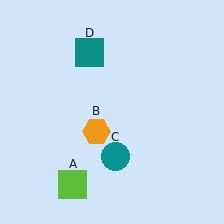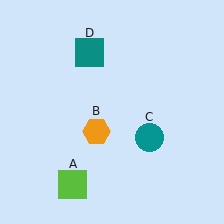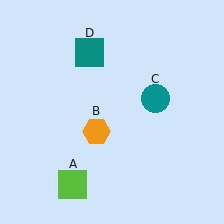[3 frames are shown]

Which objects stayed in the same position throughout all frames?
Lime square (object A) and orange hexagon (object B) and teal square (object D) remained stationary.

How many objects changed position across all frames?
1 object changed position: teal circle (object C).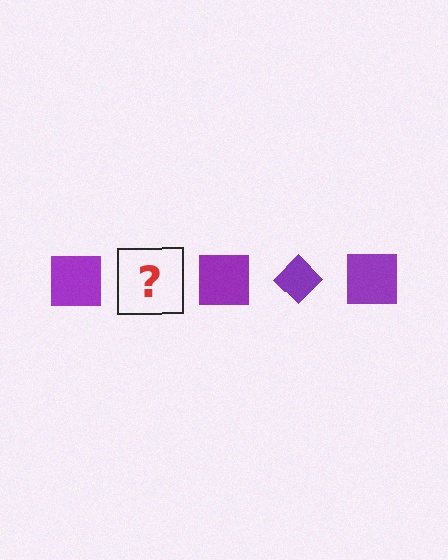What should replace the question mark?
The question mark should be replaced with a purple diamond.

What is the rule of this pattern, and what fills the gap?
The rule is that the pattern cycles through square, diamond shapes in purple. The gap should be filled with a purple diamond.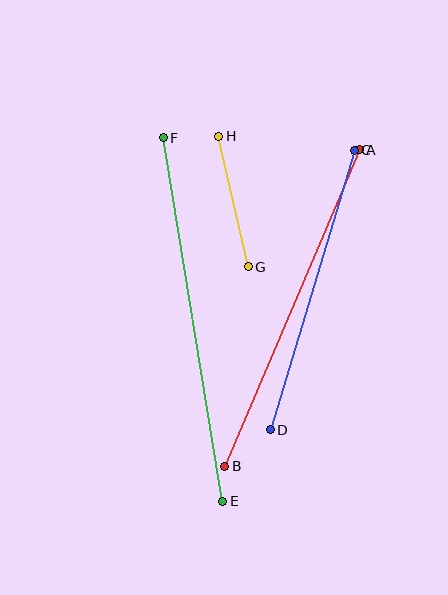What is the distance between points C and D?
The distance is approximately 292 pixels.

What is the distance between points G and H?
The distance is approximately 134 pixels.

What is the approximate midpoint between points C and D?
The midpoint is at approximately (312, 290) pixels.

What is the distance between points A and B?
The distance is approximately 343 pixels.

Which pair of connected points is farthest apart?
Points E and F are farthest apart.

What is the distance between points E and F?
The distance is approximately 369 pixels.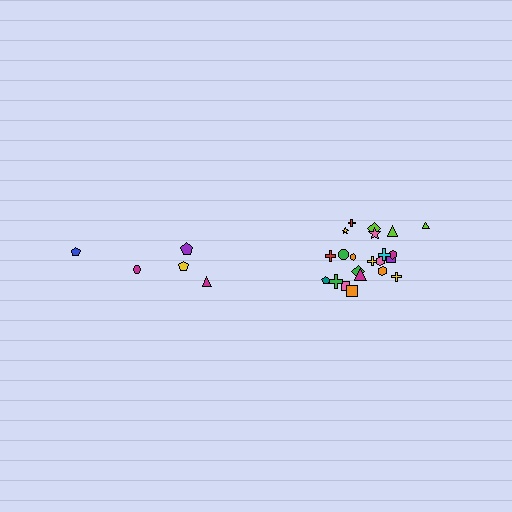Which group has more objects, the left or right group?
The right group.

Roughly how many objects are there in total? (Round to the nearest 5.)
Roughly 25 objects in total.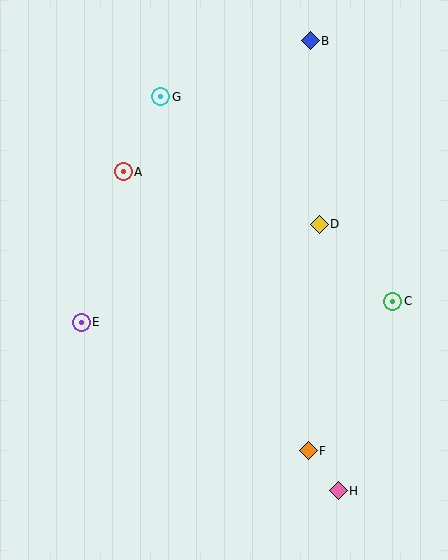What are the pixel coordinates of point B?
Point B is at (310, 41).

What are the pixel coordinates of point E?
Point E is at (81, 322).